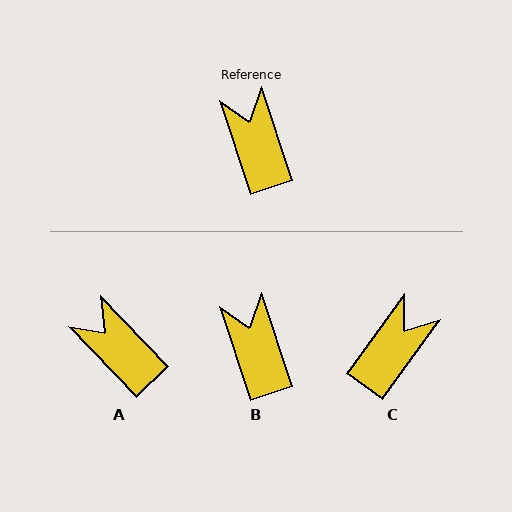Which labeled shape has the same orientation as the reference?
B.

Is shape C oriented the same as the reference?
No, it is off by about 54 degrees.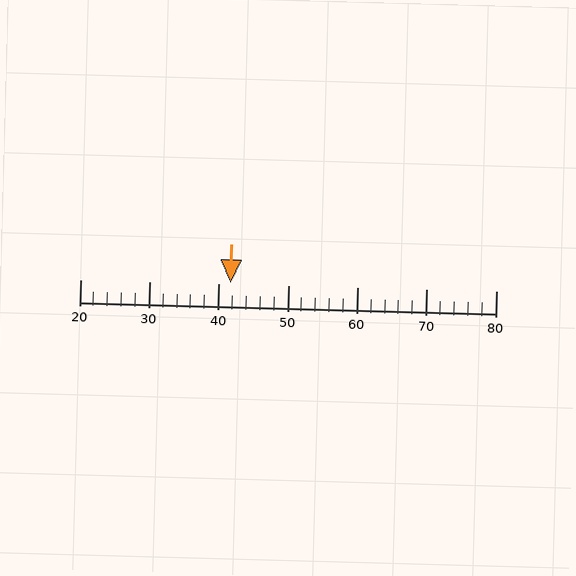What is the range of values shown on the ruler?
The ruler shows values from 20 to 80.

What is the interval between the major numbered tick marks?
The major tick marks are spaced 10 units apart.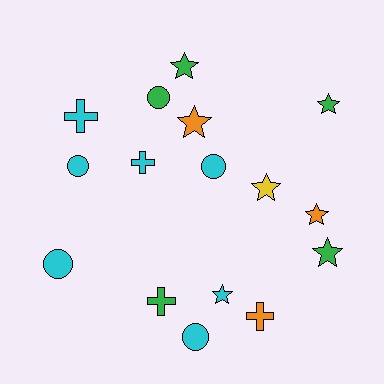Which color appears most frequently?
Cyan, with 7 objects.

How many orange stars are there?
There are 2 orange stars.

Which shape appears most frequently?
Star, with 7 objects.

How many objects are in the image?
There are 16 objects.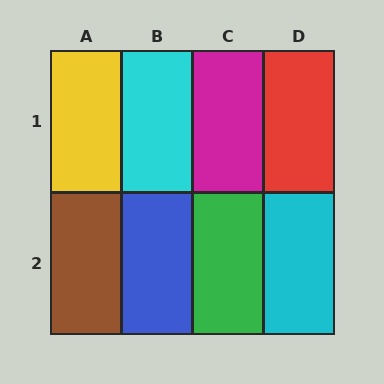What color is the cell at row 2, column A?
Brown.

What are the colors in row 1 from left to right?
Yellow, cyan, magenta, red.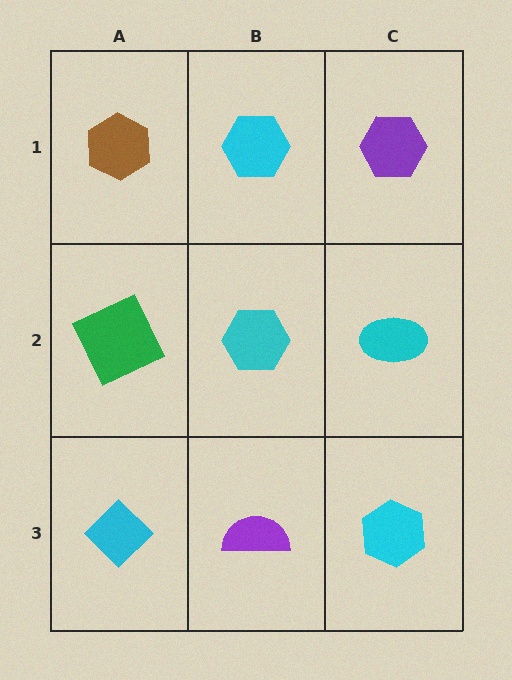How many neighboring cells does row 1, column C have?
2.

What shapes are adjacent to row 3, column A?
A green square (row 2, column A), a purple semicircle (row 3, column B).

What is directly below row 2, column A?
A cyan diamond.